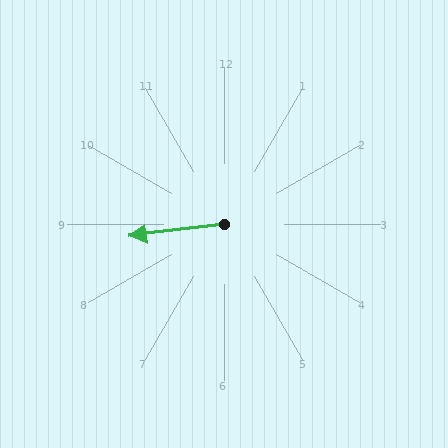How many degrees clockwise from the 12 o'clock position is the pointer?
Approximately 263 degrees.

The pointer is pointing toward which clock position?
Roughly 9 o'clock.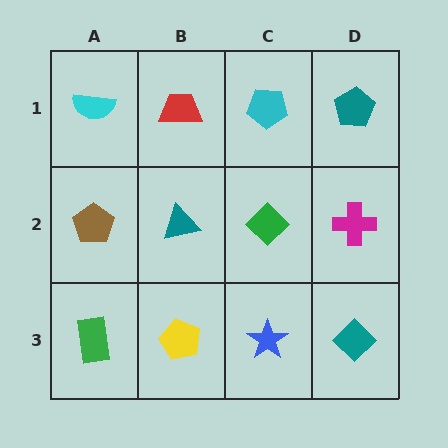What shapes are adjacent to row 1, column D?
A magenta cross (row 2, column D), a cyan pentagon (row 1, column C).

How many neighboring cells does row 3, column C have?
3.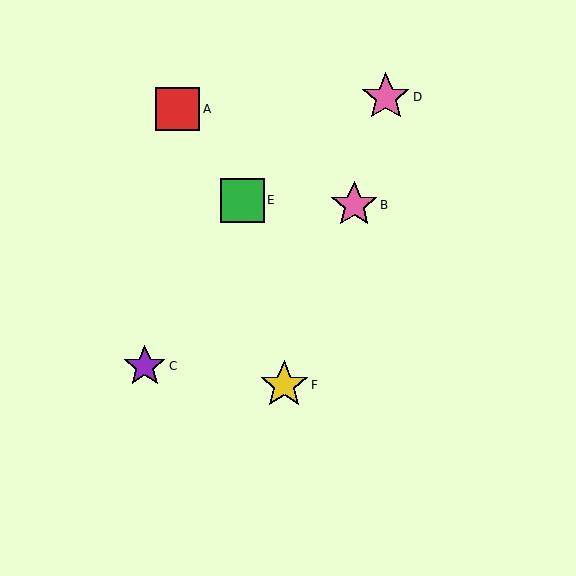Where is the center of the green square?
The center of the green square is at (242, 200).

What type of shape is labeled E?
Shape E is a green square.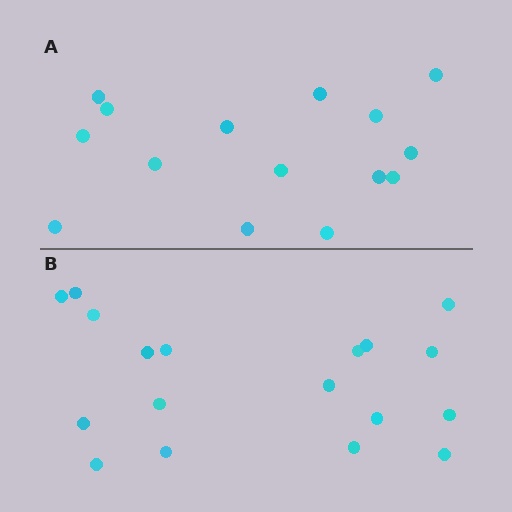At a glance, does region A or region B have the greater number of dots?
Region B (the bottom region) has more dots.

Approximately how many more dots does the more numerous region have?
Region B has just a few more — roughly 2 or 3 more dots than region A.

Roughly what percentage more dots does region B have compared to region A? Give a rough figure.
About 20% more.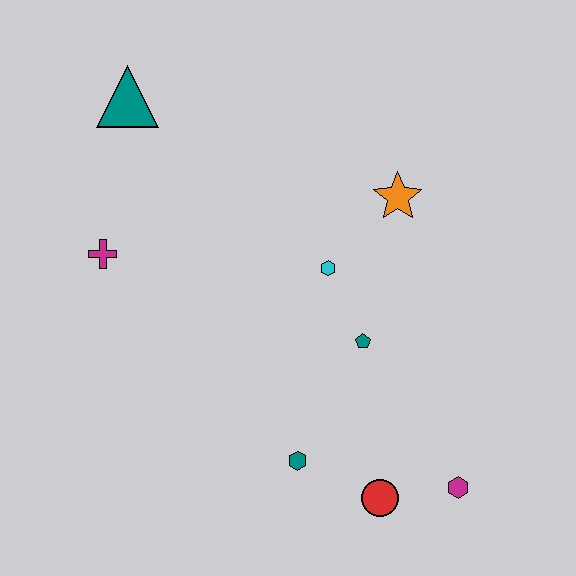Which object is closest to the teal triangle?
The magenta cross is closest to the teal triangle.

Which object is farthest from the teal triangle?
The magenta hexagon is farthest from the teal triangle.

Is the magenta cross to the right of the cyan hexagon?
No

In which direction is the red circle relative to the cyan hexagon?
The red circle is below the cyan hexagon.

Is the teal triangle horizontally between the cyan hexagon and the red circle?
No